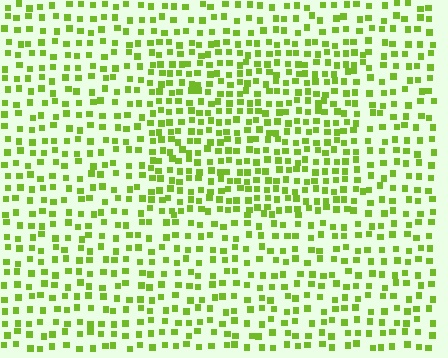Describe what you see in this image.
The image contains small lime elements arranged at two different densities. A rectangle-shaped region is visible where the elements are more densely packed than the surrounding area.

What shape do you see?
I see a rectangle.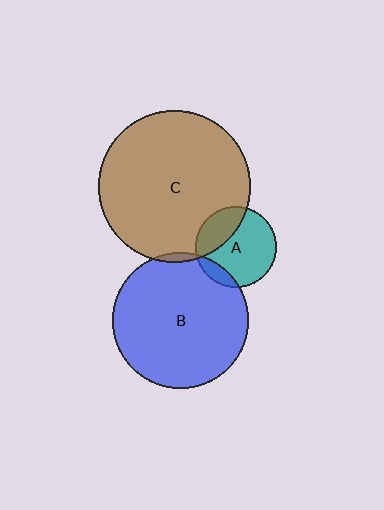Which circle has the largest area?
Circle C (brown).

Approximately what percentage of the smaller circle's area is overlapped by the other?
Approximately 10%.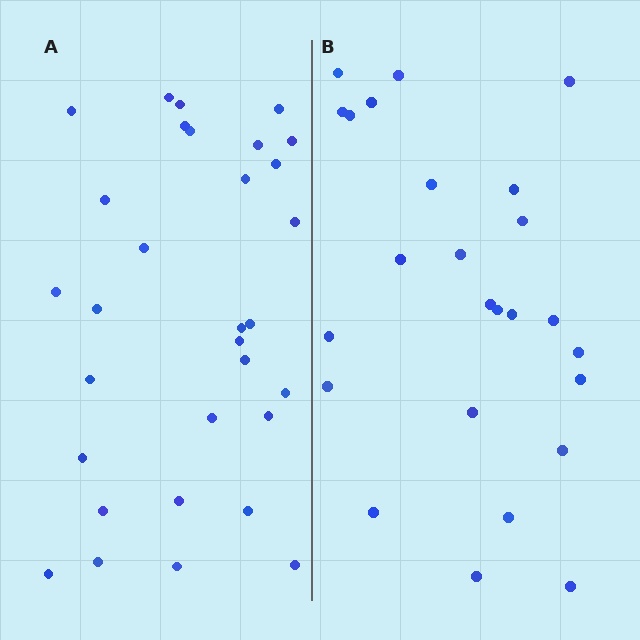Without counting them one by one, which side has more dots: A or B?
Region A (the left region) has more dots.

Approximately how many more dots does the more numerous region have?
Region A has about 6 more dots than region B.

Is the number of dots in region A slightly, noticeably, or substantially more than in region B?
Region A has only slightly more — the two regions are fairly close. The ratio is roughly 1.2 to 1.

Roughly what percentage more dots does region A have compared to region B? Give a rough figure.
About 25% more.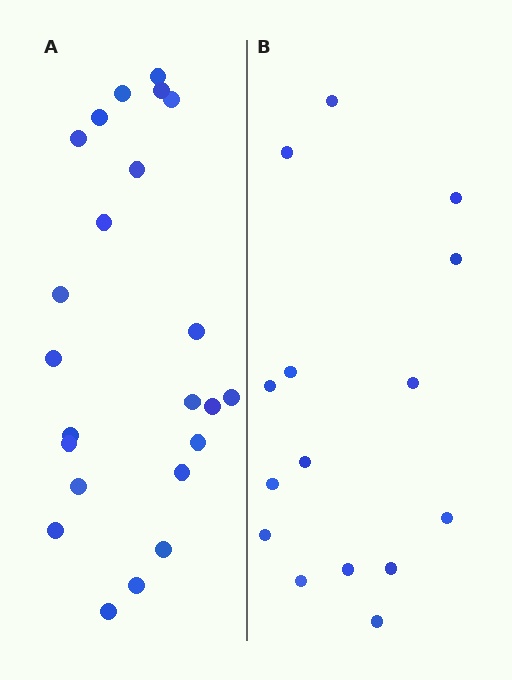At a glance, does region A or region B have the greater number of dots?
Region A (the left region) has more dots.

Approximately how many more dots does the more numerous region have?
Region A has roughly 8 or so more dots than region B.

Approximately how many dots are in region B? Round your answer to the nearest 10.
About 20 dots. (The exact count is 15, which rounds to 20.)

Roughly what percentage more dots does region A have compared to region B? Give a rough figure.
About 55% more.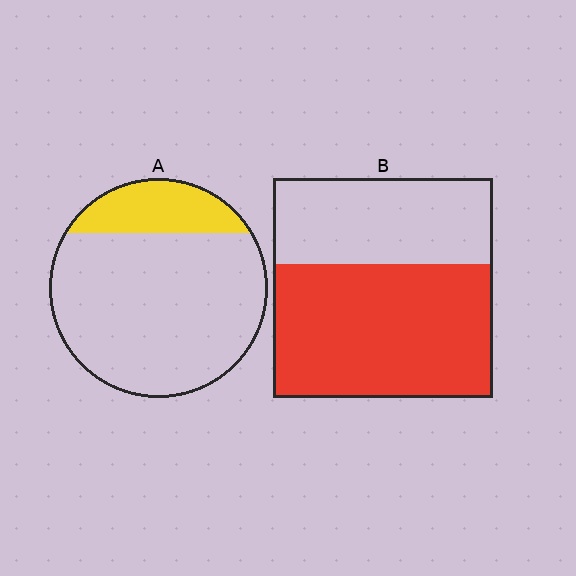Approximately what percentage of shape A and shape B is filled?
A is approximately 20% and B is approximately 60%.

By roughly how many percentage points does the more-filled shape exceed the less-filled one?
By roughly 40 percentage points (B over A).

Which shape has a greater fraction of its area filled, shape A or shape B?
Shape B.